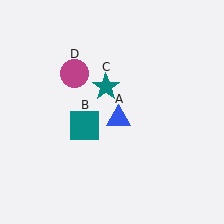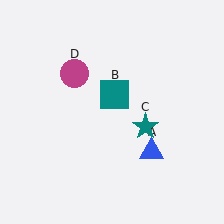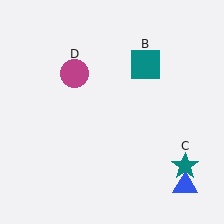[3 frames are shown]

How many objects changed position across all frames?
3 objects changed position: blue triangle (object A), teal square (object B), teal star (object C).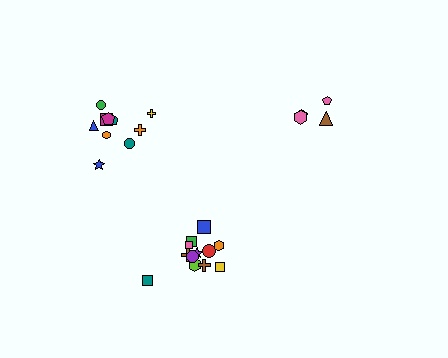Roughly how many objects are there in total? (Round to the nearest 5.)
Roughly 25 objects in total.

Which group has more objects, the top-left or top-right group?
The top-left group.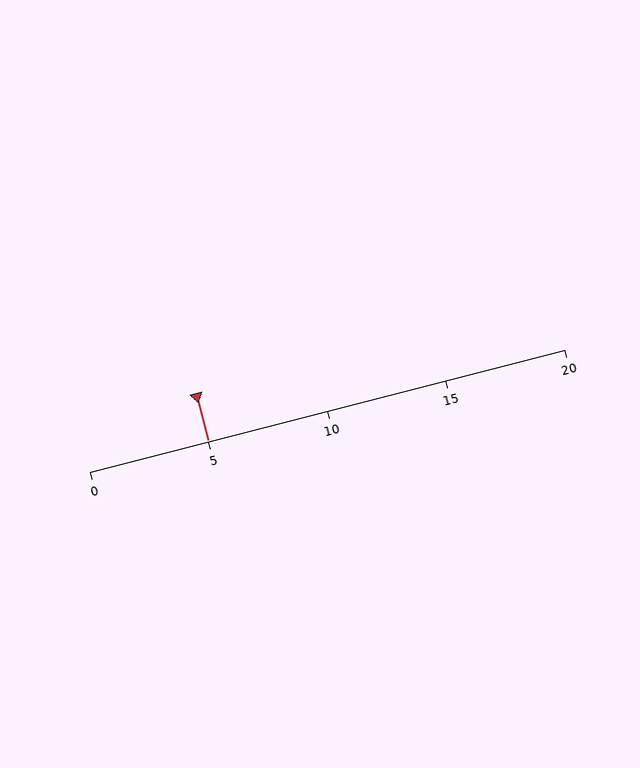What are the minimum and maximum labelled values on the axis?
The axis runs from 0 to 20.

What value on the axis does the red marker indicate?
The marker indicates approximately 5.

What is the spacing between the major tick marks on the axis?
The major ticks are spaced 5 apart.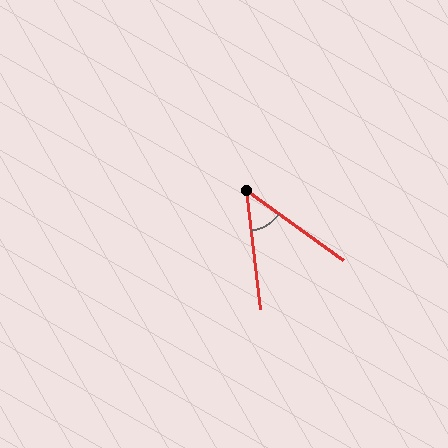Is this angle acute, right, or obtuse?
It is acute.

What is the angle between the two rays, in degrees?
Approximately 48 degrees.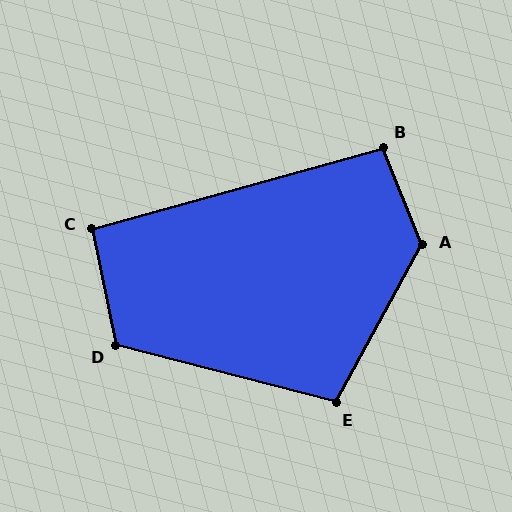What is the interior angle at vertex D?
Approximately 116 degrees (obtuse).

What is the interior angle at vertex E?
Approximately 104 degrees (obtuse).